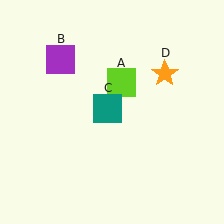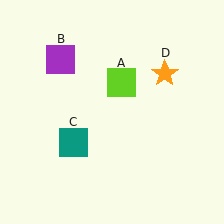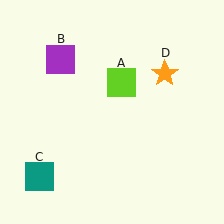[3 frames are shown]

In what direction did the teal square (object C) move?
The teal square (object C) moved down and to the left.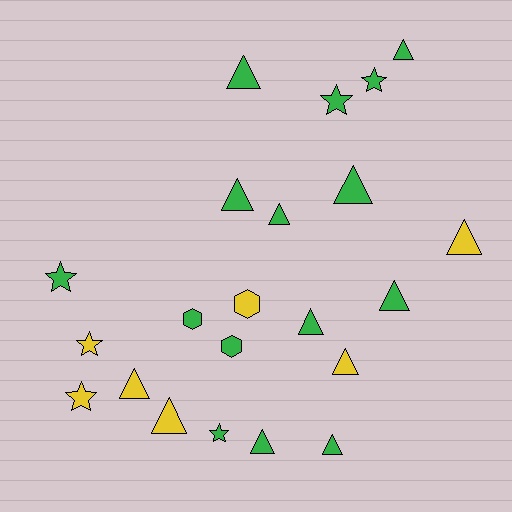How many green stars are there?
There are 4 green stars.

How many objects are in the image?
There are 22 objects.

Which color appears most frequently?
Green, with 15 objects.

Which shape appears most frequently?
Triangle, with 13 objects.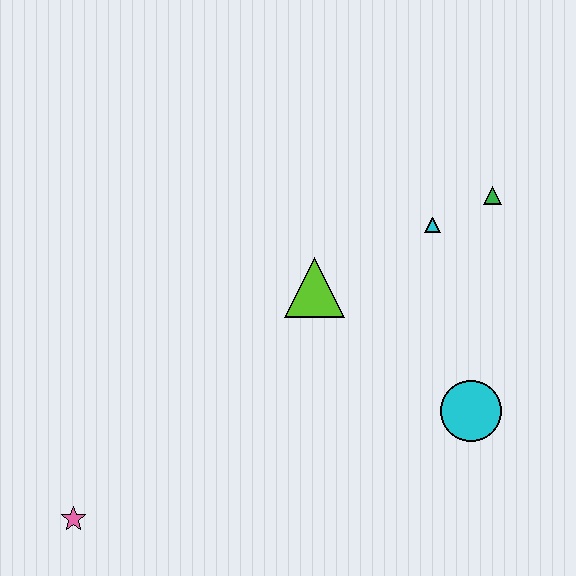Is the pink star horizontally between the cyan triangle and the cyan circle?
No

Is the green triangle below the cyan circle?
No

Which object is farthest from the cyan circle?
The pink star is farthest from the cyan circle.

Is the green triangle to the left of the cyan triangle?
No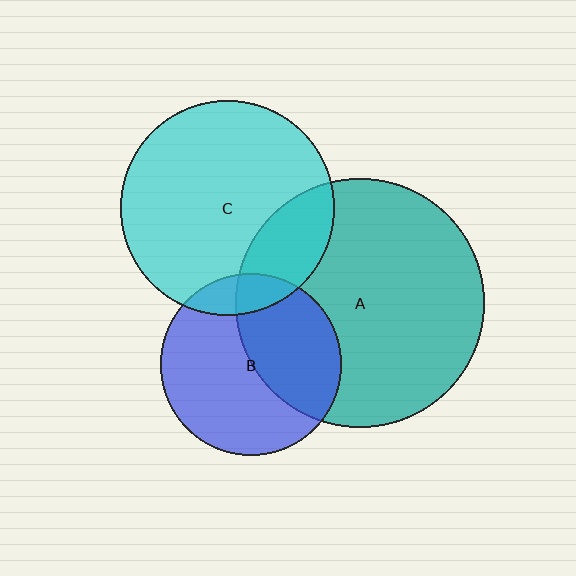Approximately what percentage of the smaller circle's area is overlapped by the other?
Approximately 20%.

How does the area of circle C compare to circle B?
Approximately 1.4 times.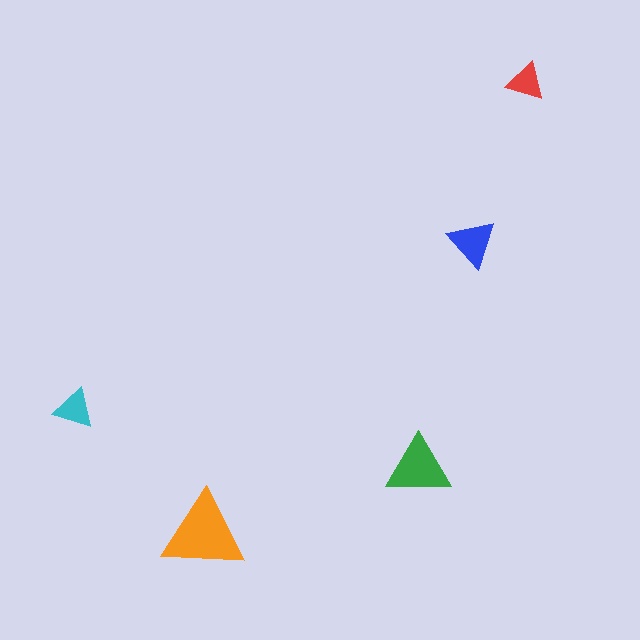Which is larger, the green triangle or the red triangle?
The green one.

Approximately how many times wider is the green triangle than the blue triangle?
About 1.5 times wider.